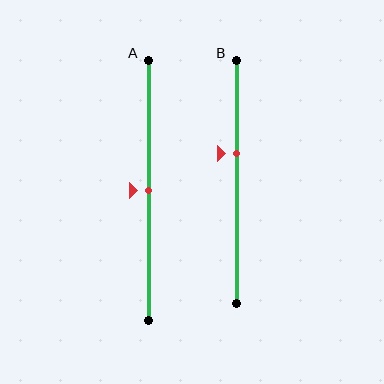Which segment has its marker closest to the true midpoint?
Segment A has its marker closest to the true midpoint.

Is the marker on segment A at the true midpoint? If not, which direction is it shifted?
Yes, the marker on segment A is at the true midpoint.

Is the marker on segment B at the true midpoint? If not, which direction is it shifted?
No, the marker on segment B is shifted upward by about 12% of the segment length.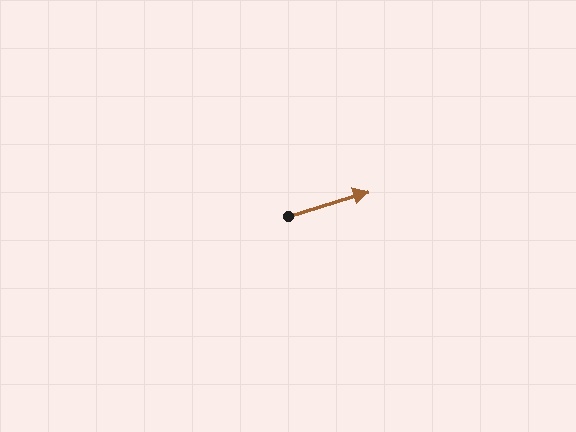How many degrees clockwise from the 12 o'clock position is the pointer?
Approximately 73 degrees.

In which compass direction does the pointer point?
East.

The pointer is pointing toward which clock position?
Roughly 2 o'clock.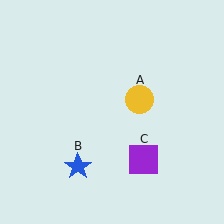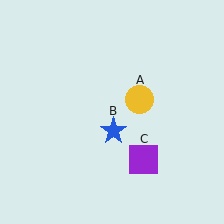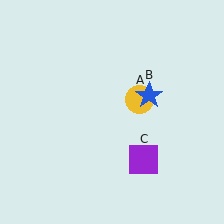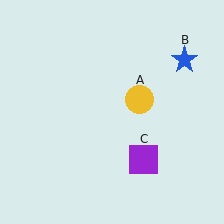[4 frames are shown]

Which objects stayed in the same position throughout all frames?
Yellow circle (object A) and purple square (object C) remained stationary.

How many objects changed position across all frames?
1 object changed position: blue star (object B).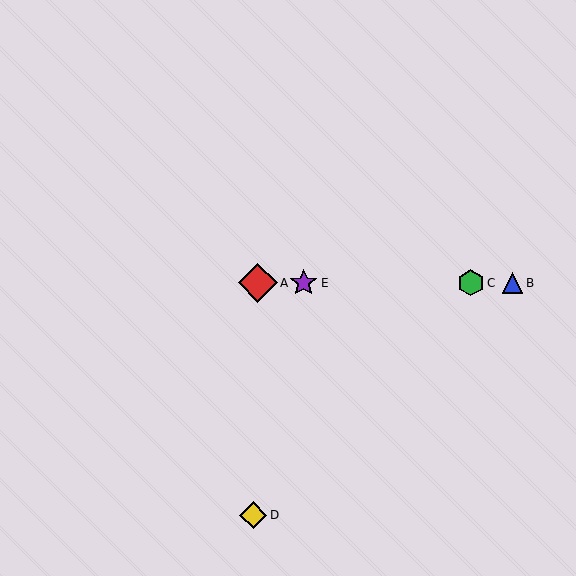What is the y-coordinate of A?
Object A is at y≈283.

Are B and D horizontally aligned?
No, B is at y≈283 and D is at y≈515.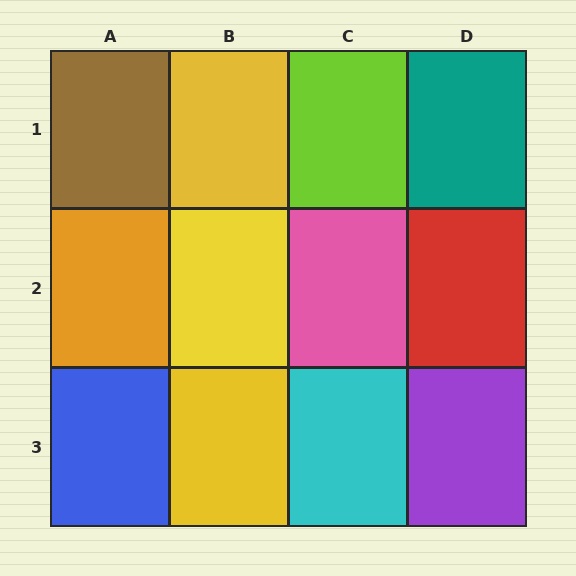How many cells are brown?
1 cell is brown.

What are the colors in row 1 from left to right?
Brown, yellow, lime, teal.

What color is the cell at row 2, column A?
Orange.